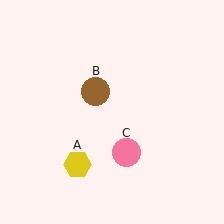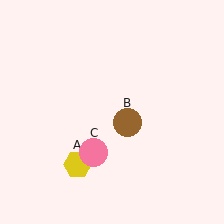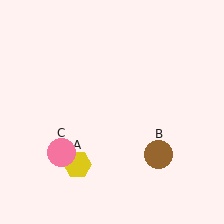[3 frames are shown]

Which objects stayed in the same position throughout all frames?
Yellow hexagon (object A) remained stationary.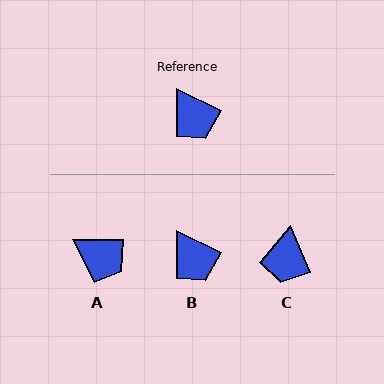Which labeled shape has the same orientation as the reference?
B.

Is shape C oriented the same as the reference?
No, it is off by about 40 degrees.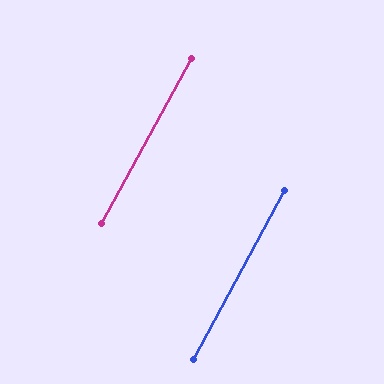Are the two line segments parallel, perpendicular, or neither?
Parallel — their directions differ by only 0.3°.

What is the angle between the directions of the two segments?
Approximately 0 degrees.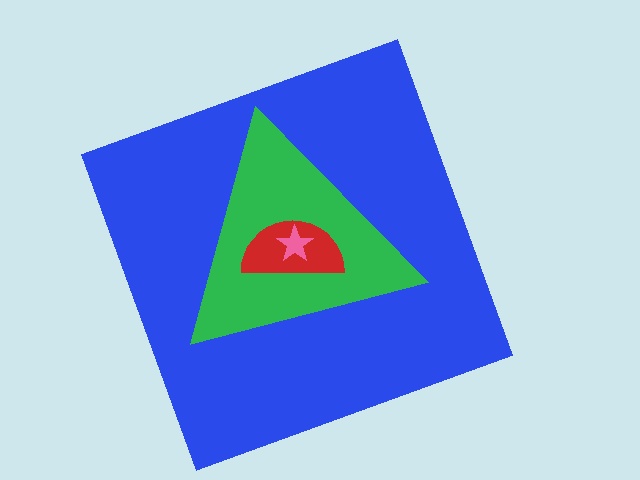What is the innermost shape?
The pink star.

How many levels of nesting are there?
4.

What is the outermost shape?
The blue square.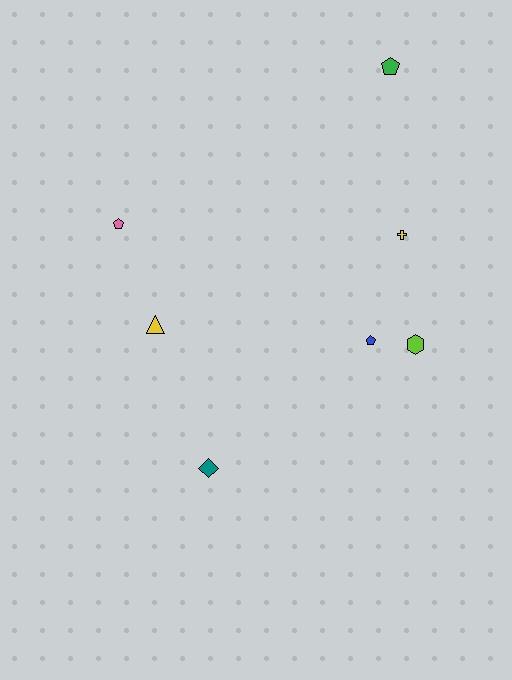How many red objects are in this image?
There are no red objects.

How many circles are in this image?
There are no circles.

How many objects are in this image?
There are 7 objects.